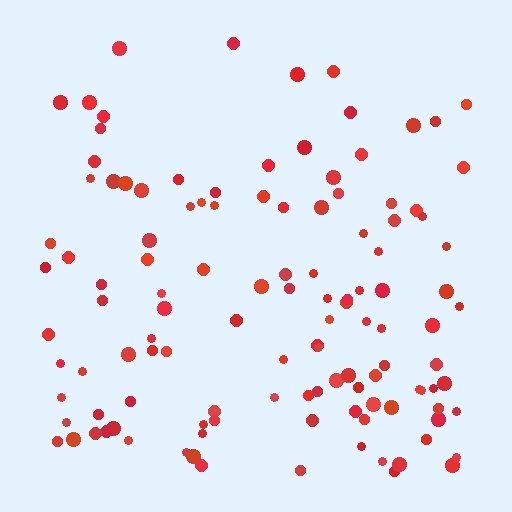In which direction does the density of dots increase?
From top to bottom, with the bottom side densest.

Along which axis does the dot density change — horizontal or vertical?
Vertical.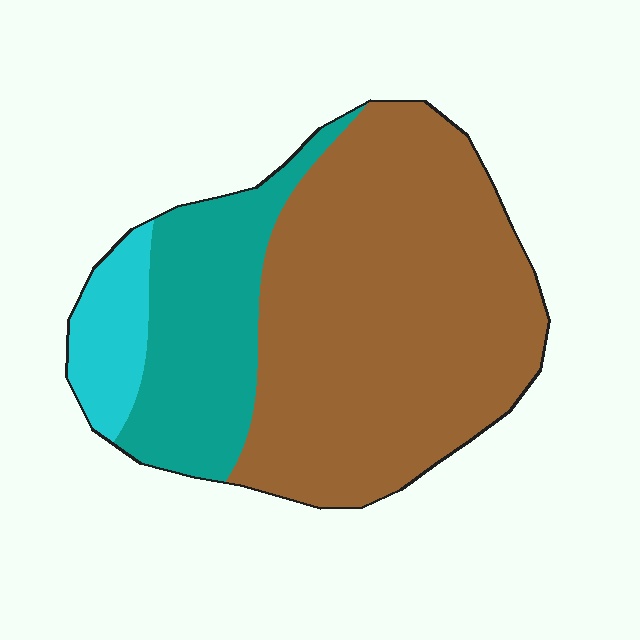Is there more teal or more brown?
Brown.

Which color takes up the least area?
Cyan, at roughly 10%.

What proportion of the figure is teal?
Teal covers about 25% of the figure.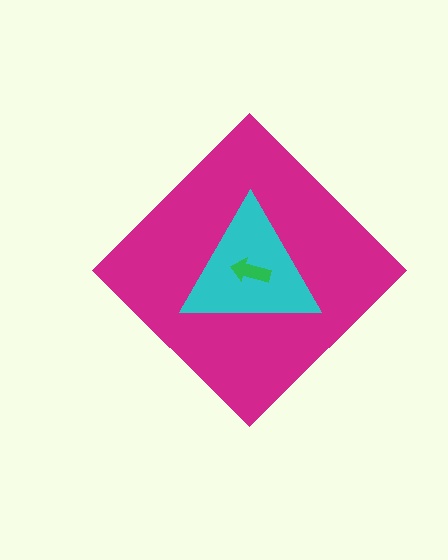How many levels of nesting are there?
3.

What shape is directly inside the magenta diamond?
The cyan triangle.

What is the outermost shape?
The magenta diamond.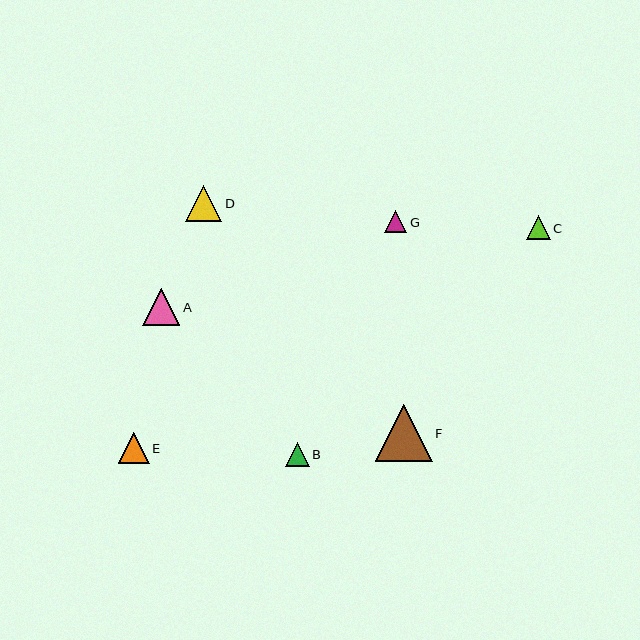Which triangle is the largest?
Triangle F is the largest with a size of approximately 57 pixels.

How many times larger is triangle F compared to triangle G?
Triangle F is approximately 2.6 times the size of triangle G.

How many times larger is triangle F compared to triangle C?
Triangle F is approximately 2.4 times the size of triangle C.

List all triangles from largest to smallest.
From largest to smallest: F, A, D, E, B, C, G.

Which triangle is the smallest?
Triangle G is the smallest with a size of approximately 22 pixels.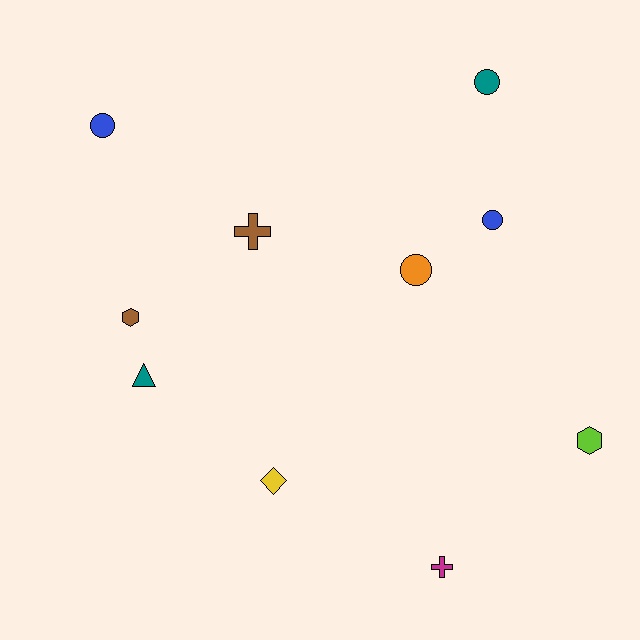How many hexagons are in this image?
There are 2 hexagons.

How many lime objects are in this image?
There is 1 lime object.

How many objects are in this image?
There are 10 objects.